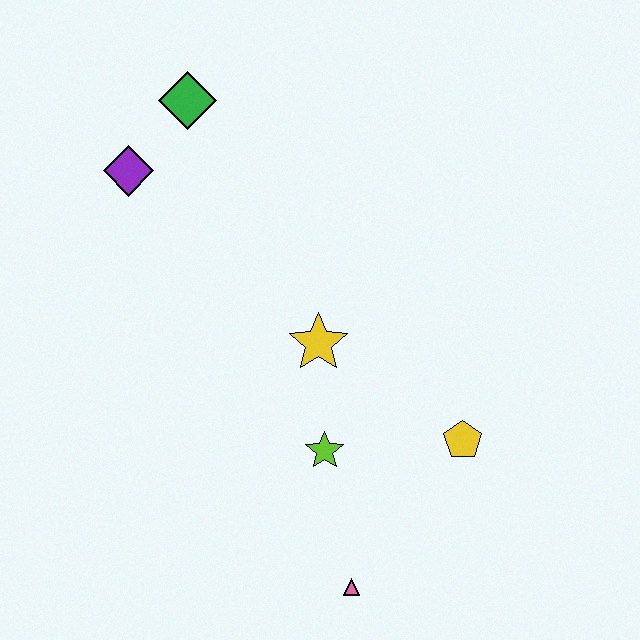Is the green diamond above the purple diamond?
Yes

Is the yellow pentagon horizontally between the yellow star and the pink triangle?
No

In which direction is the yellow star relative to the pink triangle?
The yellow star is above the pink triangle.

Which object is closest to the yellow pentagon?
The lime star is closest to the yellow pentagon.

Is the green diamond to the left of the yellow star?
Yes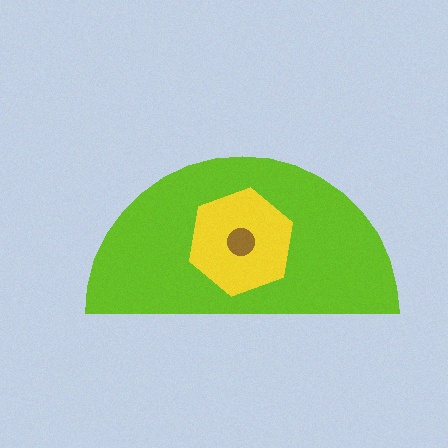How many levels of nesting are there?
3.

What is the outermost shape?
The lime semicircle.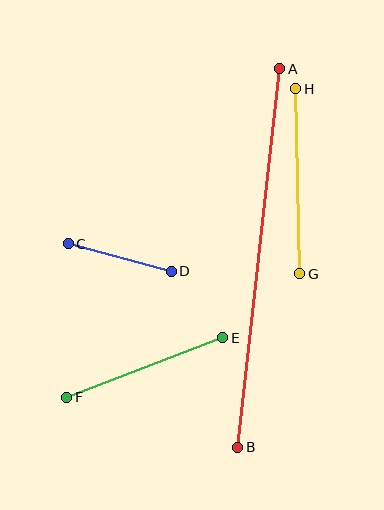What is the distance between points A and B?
The distance is approximately 380 pixels.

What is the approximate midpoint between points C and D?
The midpoint is at approximately (120, 258) pixels.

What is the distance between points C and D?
The distance is approximately 107 pixels.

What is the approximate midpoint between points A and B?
The midpoint is at approximately (259, 258) pixels.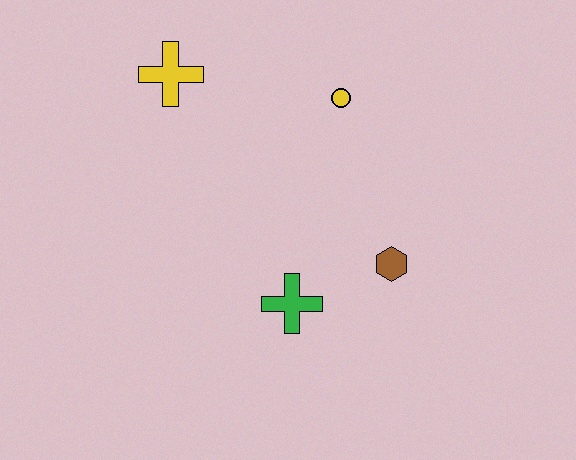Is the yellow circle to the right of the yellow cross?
Yes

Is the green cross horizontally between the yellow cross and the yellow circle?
Yes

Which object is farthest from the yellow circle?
The green cross is farthest from the yellow circle.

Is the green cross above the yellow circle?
No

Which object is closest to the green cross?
The brown hexagon is closest to the green cross.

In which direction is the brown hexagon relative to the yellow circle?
The brown hexagon is below the yellow circle.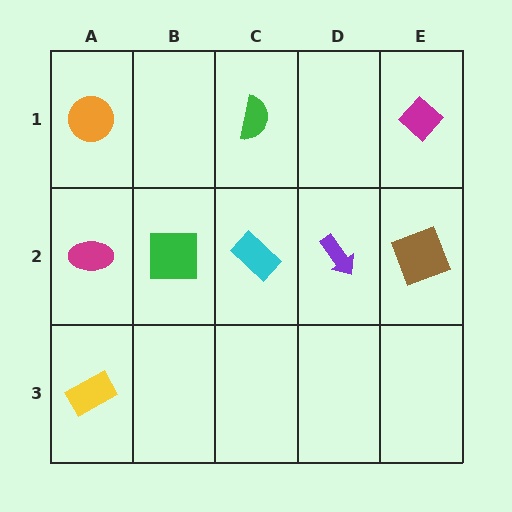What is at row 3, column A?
A yellow rectangle.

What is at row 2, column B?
A green square.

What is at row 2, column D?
A purple arrow.